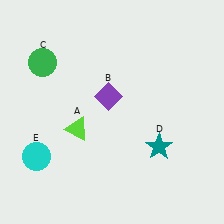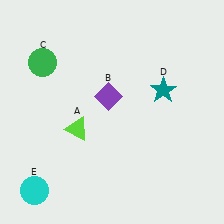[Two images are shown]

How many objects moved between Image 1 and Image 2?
2 objects moved between the two images.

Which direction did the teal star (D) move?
The teal star (D) moved up.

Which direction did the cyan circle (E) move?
The cyan circle (E) moved down.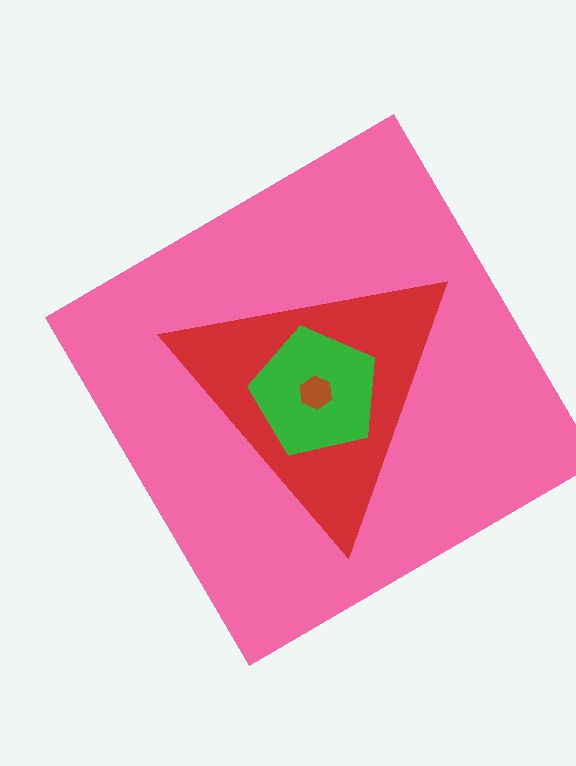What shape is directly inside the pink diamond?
The red triangle.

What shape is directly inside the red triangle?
The green pentagon.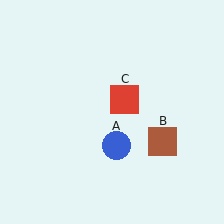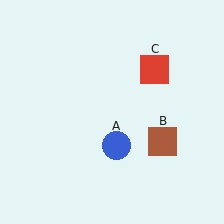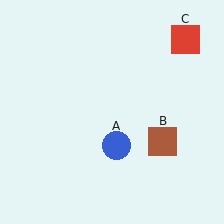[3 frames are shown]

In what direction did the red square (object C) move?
The red square (object C) moved up and to the right.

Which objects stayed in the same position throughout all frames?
Blue circle (object A) and brown square (object B) remained stationary.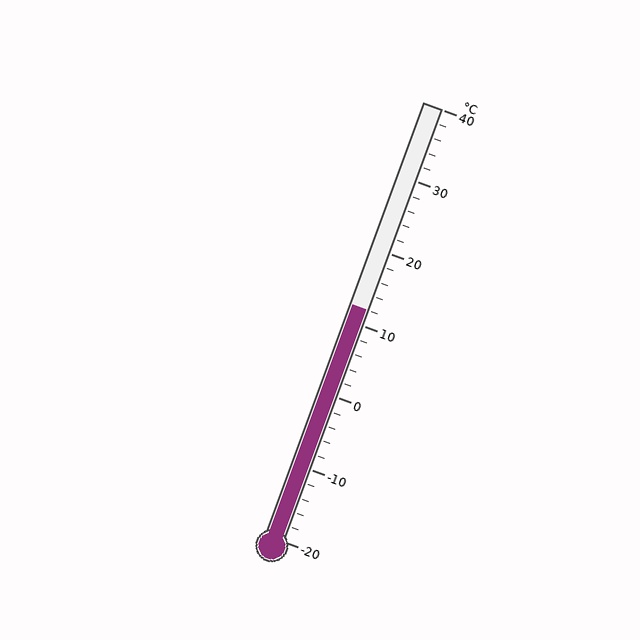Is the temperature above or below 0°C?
The temperature is above 0°C.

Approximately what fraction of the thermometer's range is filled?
The thermometer is filled to approximately 55% of its range.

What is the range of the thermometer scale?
The thermometer scale ranges from -20°C to 40°C.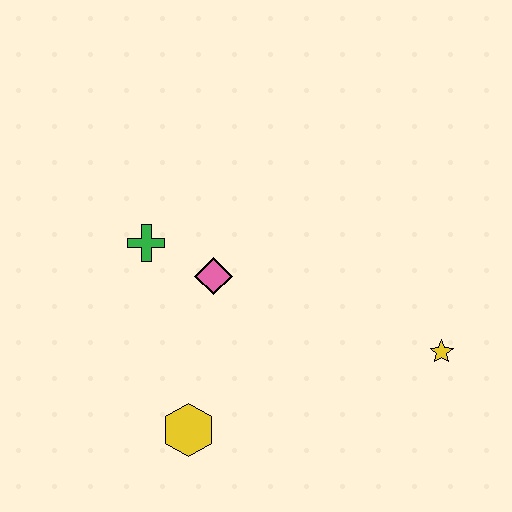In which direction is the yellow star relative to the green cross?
The yellow star is to the right of the green cross.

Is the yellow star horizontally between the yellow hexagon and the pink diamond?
No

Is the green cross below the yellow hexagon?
No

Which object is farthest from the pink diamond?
The yellow star is farthest from the pink diamond.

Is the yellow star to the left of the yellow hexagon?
No